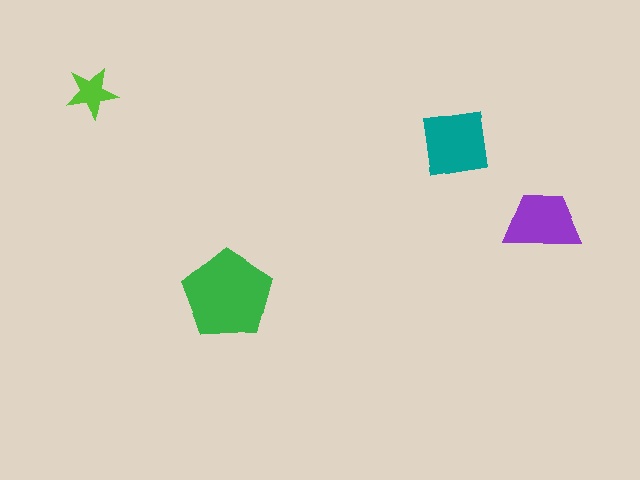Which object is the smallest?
The lime star.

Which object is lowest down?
The green pentagon is bottommost.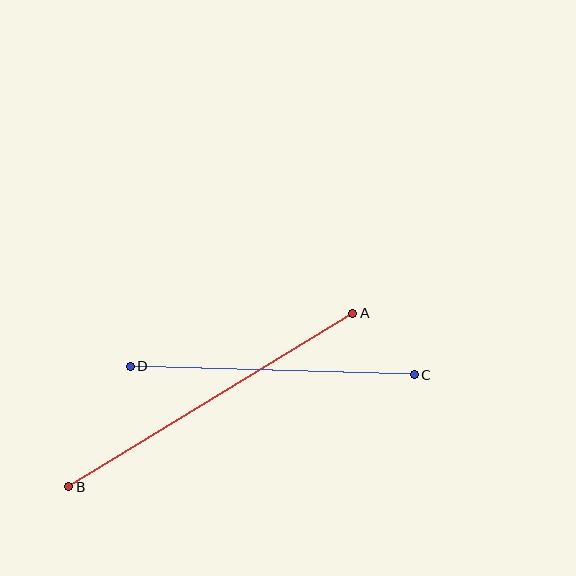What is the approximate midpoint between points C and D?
The midpoint is at approximately (272, 370) pixels.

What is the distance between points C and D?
The distance is approximately 284 pixels.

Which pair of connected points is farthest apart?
Points A and B are farthest apart.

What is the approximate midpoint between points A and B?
The midpoint is at approximately (211, 400) pixels.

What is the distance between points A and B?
The distance is approximately 333 pixels.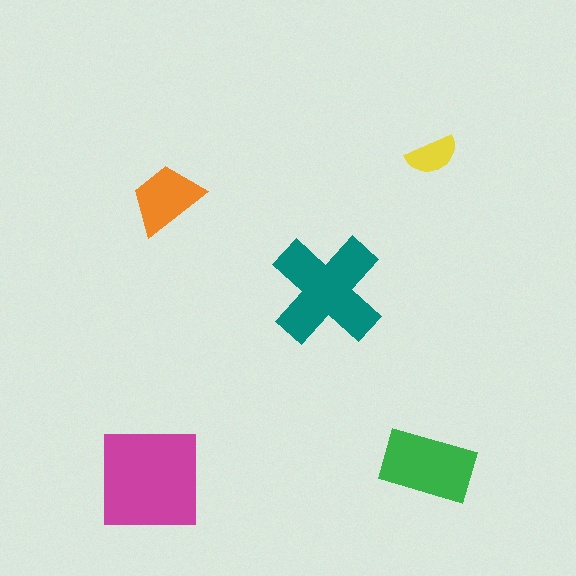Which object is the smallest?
The yellow semicircle.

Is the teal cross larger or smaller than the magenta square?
Smaller.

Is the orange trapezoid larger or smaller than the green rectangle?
Smaller.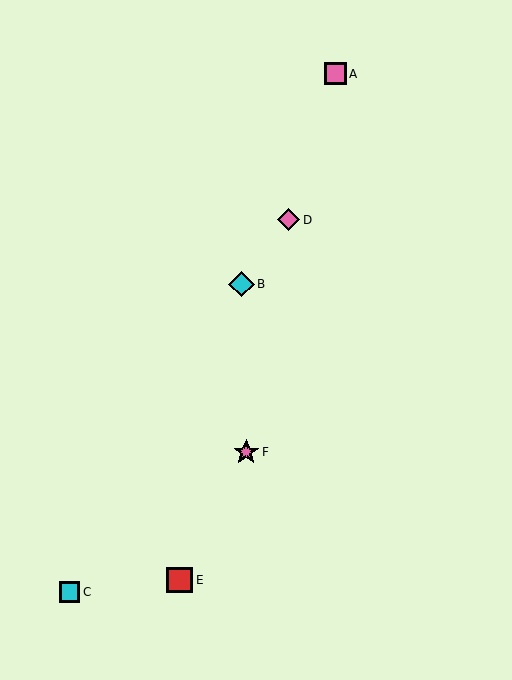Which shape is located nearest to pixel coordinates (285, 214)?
The pink diamond (labeled D) at (289, 220) is nearest to that location.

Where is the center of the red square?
The center of the red square is at (180, 580).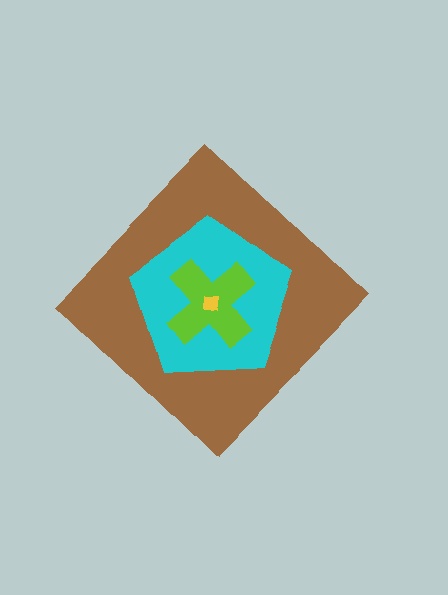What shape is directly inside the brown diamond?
The cyan pentagon.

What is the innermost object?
The yellow square.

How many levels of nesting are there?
4.